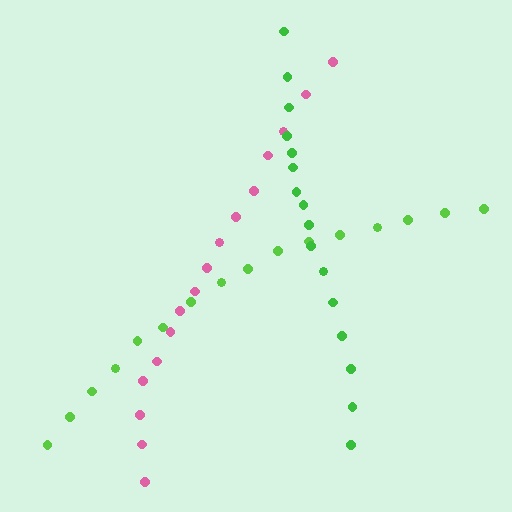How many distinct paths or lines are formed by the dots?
There are 3 distinct paths.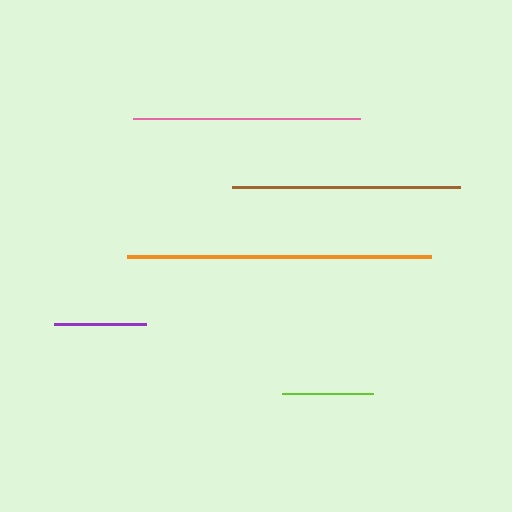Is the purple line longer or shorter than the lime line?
The purple line is longer than the lime line.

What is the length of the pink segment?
The pink segment is approximately 227 pixels long.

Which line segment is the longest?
The orange line is the longest at approximately 304 pixels.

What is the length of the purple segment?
The purple segment is approximately 92 pixels long.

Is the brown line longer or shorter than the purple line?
The brown line is longer than the purple line.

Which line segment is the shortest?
The lime line is the shortest at approximately 91 pixels.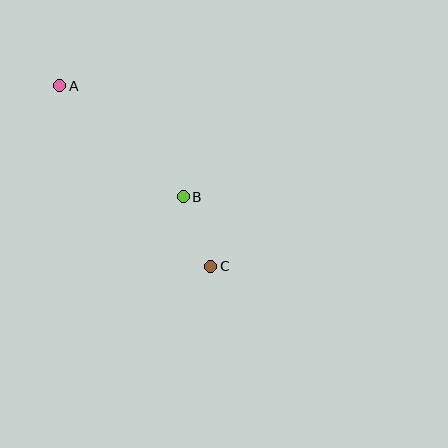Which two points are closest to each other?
Points B and C are closest to each other.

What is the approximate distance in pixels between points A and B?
The distance between A and B is approximately 166 pixels.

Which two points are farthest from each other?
Points A and C are farthest from each other.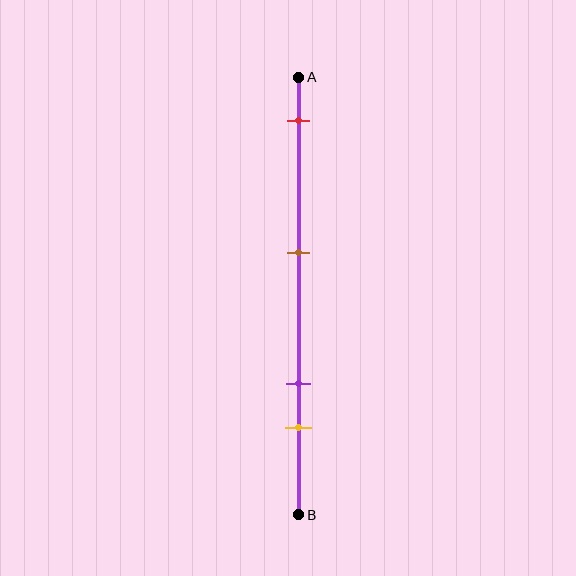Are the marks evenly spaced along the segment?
No, the marks are not evenly spaced.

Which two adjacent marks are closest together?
The purple and yellow marks are the closest adjacent pair.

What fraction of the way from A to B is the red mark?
The red mark is approximately 10% (0.1) of the way from A to B.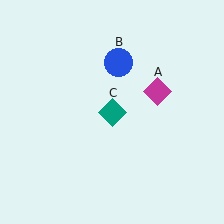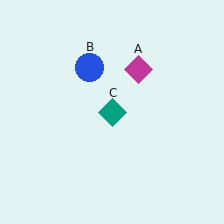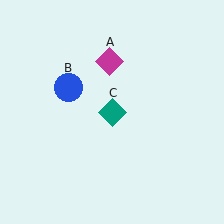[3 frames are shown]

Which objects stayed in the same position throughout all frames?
Teal diamond (object C) remained stationary.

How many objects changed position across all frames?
2 objects changed position: magenta diamond (object A), blue circle (object B).